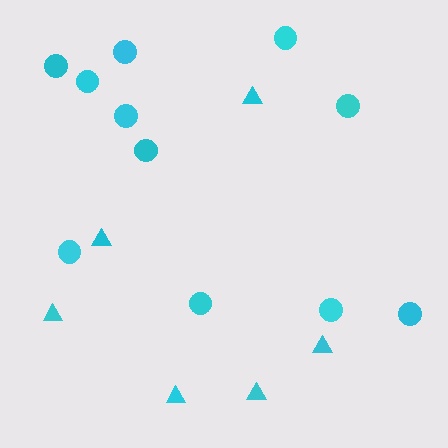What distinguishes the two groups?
There are 2 groups: one group of triangles (6) and one group of circles (11).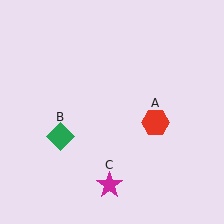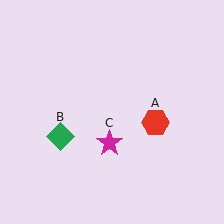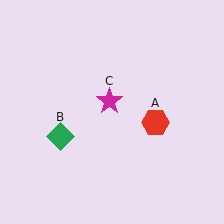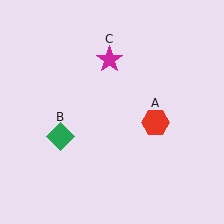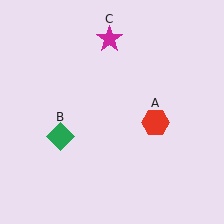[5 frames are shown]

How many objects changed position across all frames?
1 object changed position: magenta star (object C).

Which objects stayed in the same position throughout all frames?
Red hexagon (object A) and green diamond (object B) remained stationary.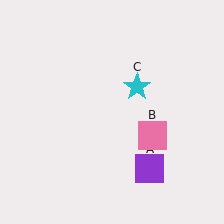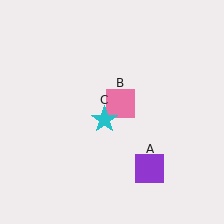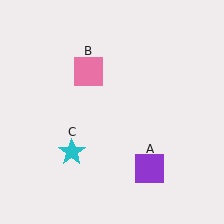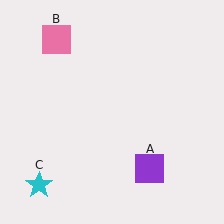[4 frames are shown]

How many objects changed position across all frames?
2 objects changed position: pink square (object B), cyan star (object C).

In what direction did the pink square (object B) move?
The pink square (object B) moved up and to the left.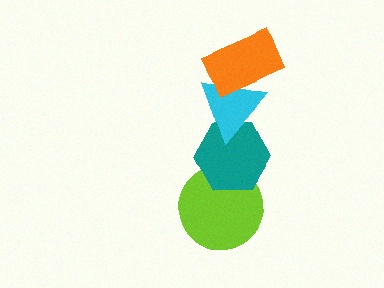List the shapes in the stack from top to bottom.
From top to bottom: the orange rectangle, the cyan triangle, the teal hexagon, the lime circle.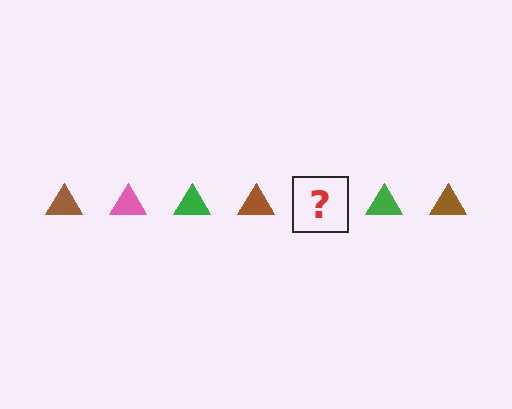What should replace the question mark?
The question mark should be replaced with a pink triangle.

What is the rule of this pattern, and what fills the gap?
The rule is that the pattern cycles through brown, pink, green triangles. The gap should be filled with a pink triangle.